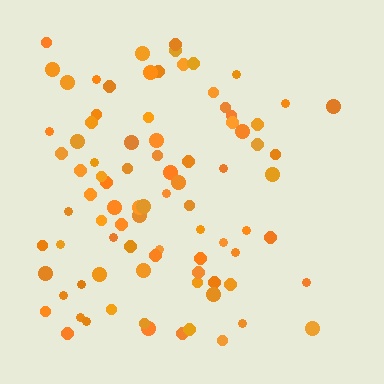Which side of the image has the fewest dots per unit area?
The right.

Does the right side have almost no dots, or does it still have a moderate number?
Still a moderate number, just noticeably fewer than the left.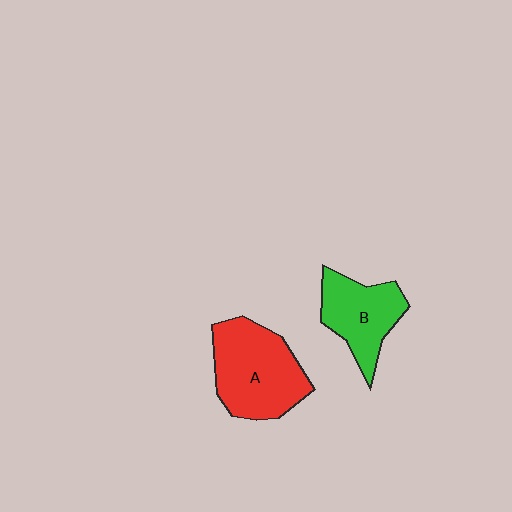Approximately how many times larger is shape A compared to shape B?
Approximately 1.4 times.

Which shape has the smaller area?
Shape B (green).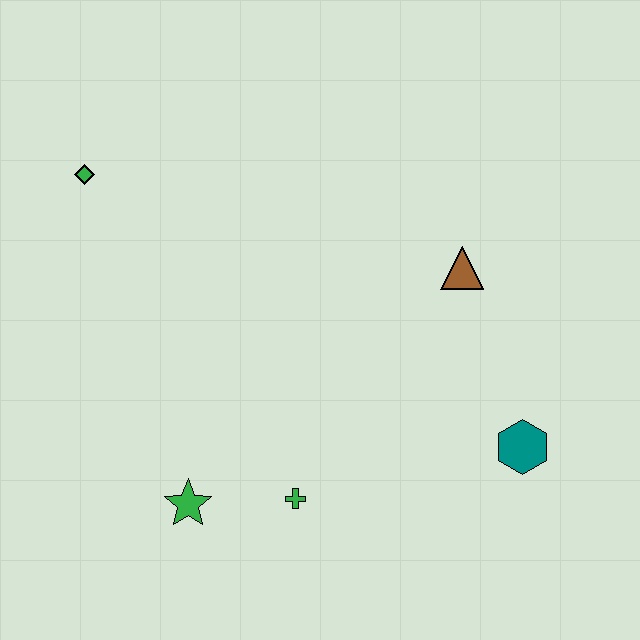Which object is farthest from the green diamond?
The teal hexagon is farthest from the green diamond.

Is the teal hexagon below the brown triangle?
Yes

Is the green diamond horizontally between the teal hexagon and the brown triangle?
No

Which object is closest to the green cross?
The green star is closest to the green cross.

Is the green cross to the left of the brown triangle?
Yes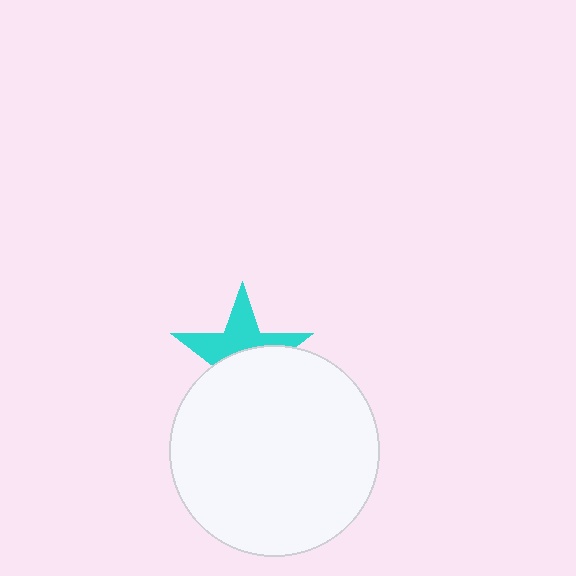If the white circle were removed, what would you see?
You would see the complete cyan star.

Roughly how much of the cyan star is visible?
About half of it is visible (roughly 47%).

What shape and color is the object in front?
The object in front is a white circle.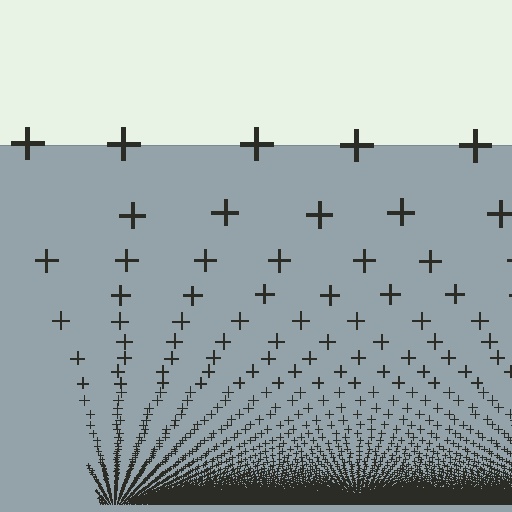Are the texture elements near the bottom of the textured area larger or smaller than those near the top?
Smaller. The gradient is inverted — elements near the bottom are smaller and denser.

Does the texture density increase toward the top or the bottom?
Density increases toward the bottom.